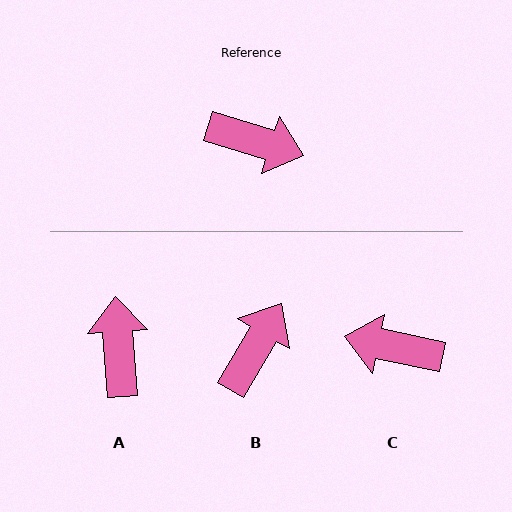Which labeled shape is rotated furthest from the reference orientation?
C, about 174 degrees away.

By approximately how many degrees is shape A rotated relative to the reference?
Approximately 111 degrees counter-clockwise.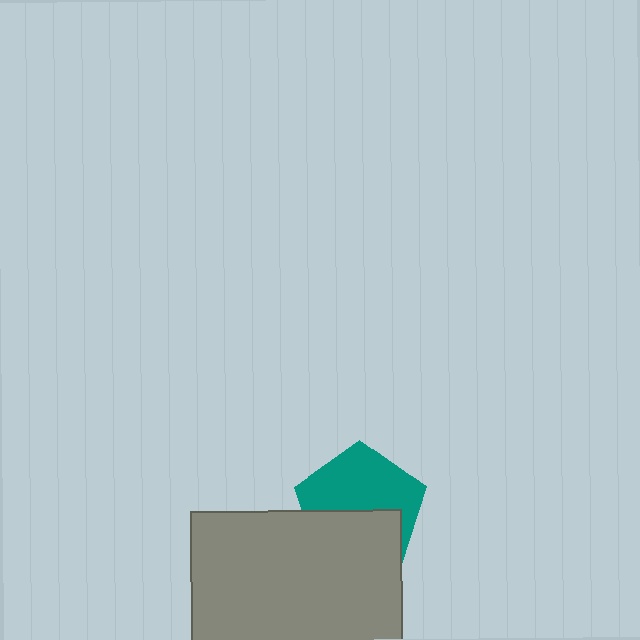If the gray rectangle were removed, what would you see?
You would see the complete teal pentagon.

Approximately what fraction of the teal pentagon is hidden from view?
Roughly 44% of the teal pentagon is hidden behind the gray rectangle.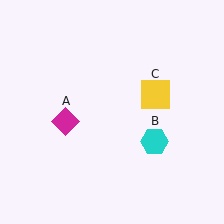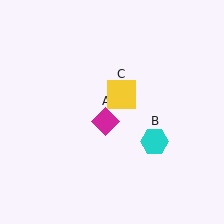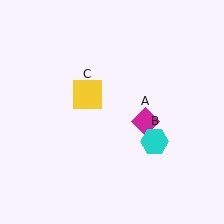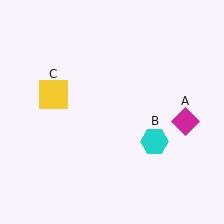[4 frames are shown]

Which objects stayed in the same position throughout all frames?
Cyan hexagon (object B) remained stationary.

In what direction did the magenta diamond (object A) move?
The magenta diamond (object A) moved right.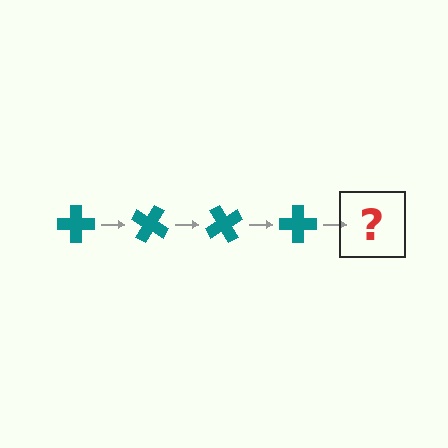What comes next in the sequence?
The next element should be a teal cross rotated 120 degrees.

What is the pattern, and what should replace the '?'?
The pattern is that the cross rotates 30 degrees each step. The '?' should be a teal cross rotated 120 degrees.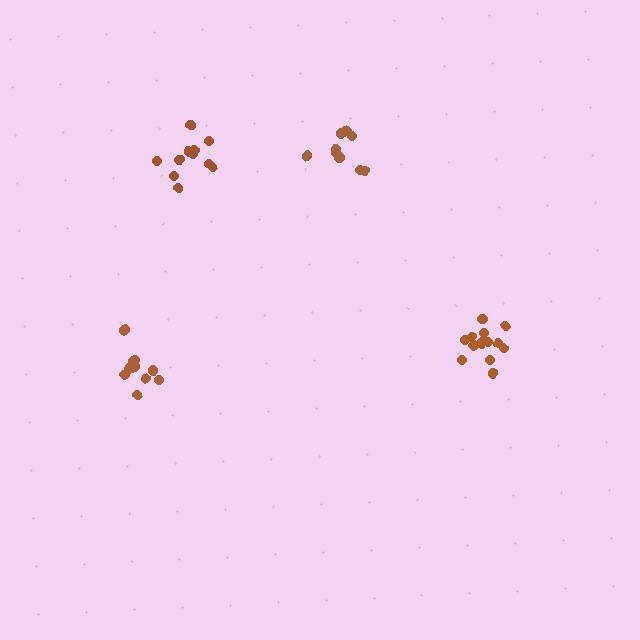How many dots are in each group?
Group 1: 10 dots, Group 2: 14 dots, Group 3: 11 dots, Group 4: 11 dots (46 total).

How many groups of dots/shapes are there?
There are 4 groups.